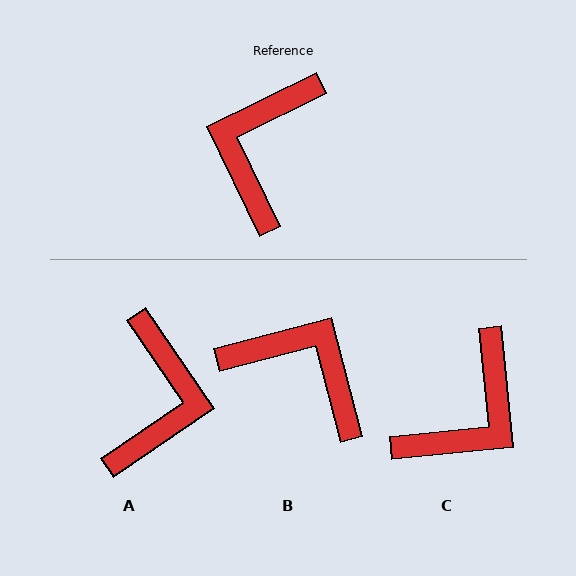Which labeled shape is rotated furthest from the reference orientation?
A, about 172 degrees away.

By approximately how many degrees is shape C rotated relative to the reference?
Approximately 160 degrees counter-clockwise.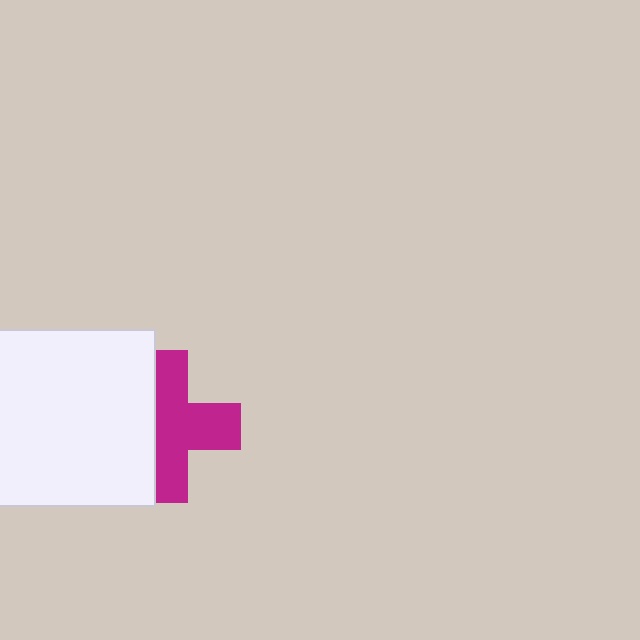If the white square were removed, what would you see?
You would see the complete magenta cross.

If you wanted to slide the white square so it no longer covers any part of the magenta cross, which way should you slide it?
Slide it left — that is the most direct way to separate the two shapes.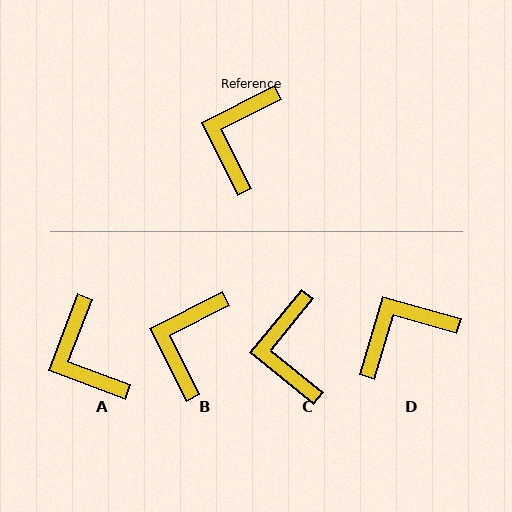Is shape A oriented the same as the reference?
No, it is off by about 43 degrees.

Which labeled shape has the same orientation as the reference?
B.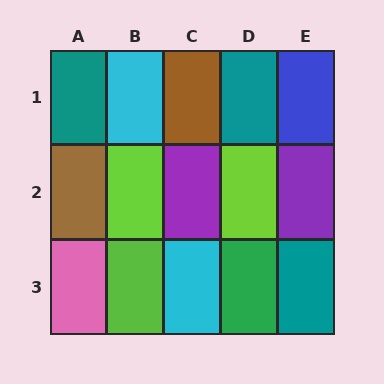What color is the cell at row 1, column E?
Blue.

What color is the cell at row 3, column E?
Teal.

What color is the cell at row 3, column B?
Lime.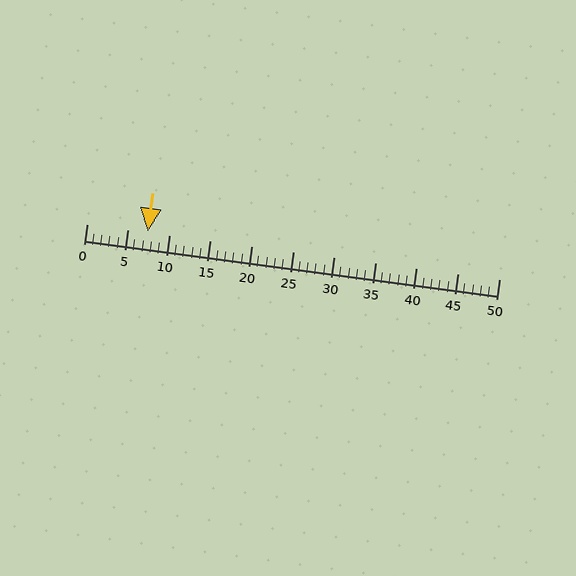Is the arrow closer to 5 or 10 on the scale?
The arrow is closer to 5.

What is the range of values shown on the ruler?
The ruler shows values from 0 to 50.